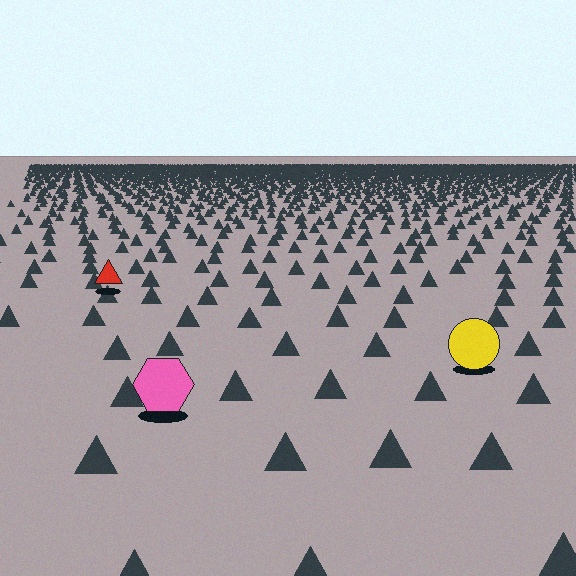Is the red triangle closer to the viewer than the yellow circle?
No. The yellow circle is closer — you can tell from the texture gradient: the ground texture is coarser near it.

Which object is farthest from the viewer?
The red triangle is farthest from the viewer. It appears smaller and the ground texture around it is denser.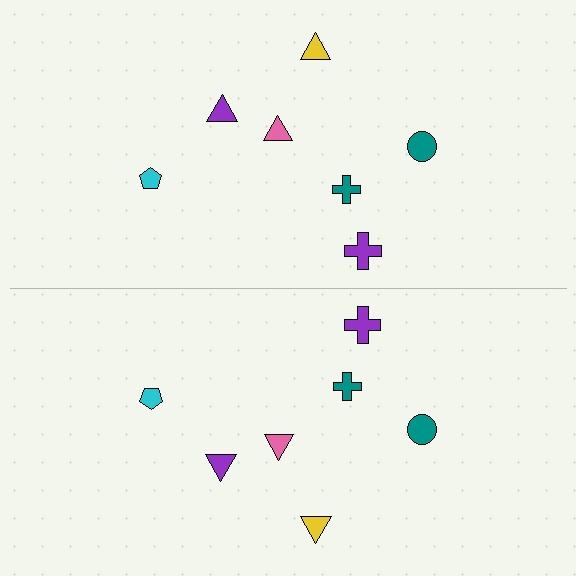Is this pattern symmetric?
Yes, this pattern has bilateral (reflection) symmetry.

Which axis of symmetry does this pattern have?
The pattern has a horizontal axis of symmetry running through the center of the image.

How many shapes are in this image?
There are 14 shapes in this image.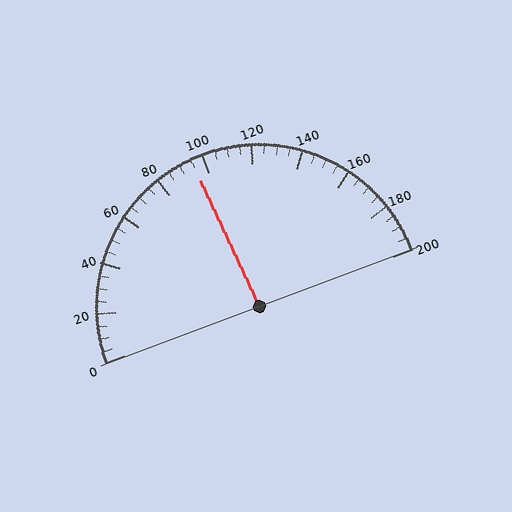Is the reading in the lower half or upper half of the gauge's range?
The reading is in the lower half of the range (0 to 200).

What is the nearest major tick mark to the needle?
The nearest major tick mark is 100.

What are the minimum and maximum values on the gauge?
The gauge ranges from 0 to 200.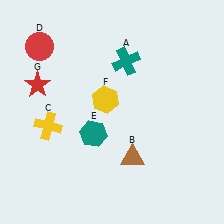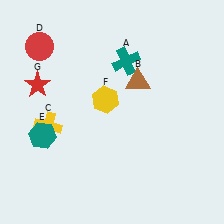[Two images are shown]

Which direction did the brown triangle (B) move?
The brown triangle (B) moved up.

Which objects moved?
The objects that moved are: the brown triangle (B), the teal hexagon (E).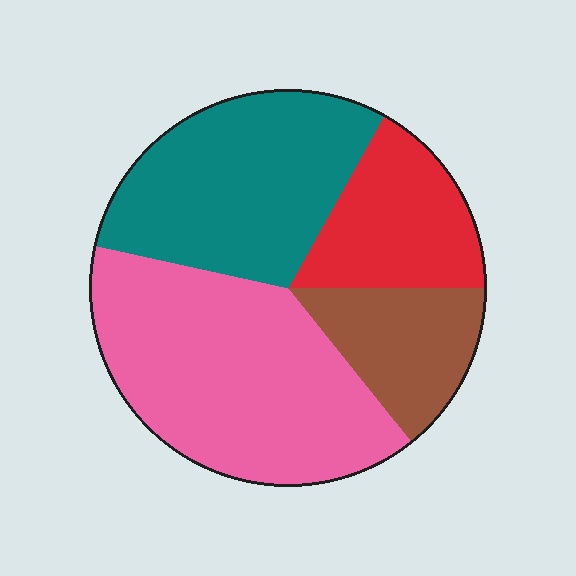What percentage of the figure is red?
Red covers about 15% of the figure.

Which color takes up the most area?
Pink, at roughly 40%.